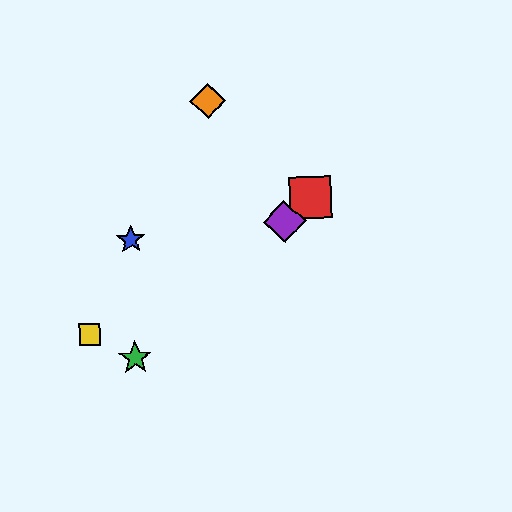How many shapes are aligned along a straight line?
3 shapes (the red square, the green star, the purple diamond) are aligned along a straight line.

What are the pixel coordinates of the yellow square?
The yellow square is at (90, 335).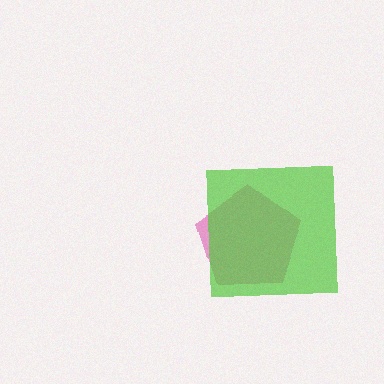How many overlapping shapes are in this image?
There are 2 overlapping shapes in the image.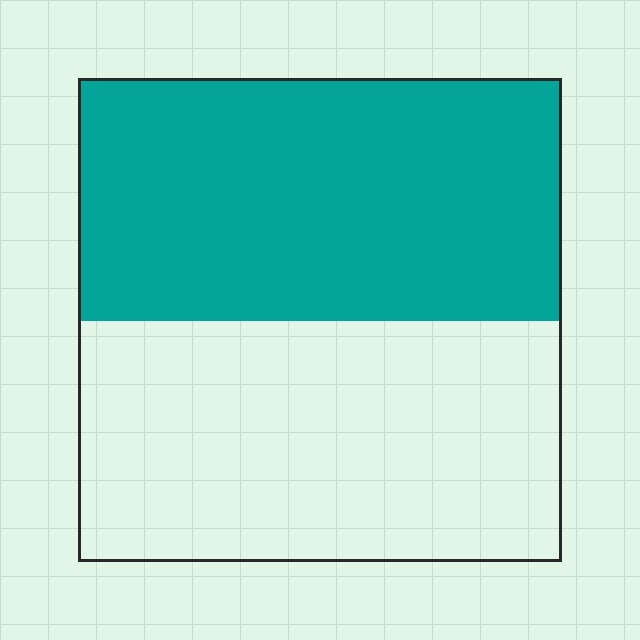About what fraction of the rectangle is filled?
About one half (1/2).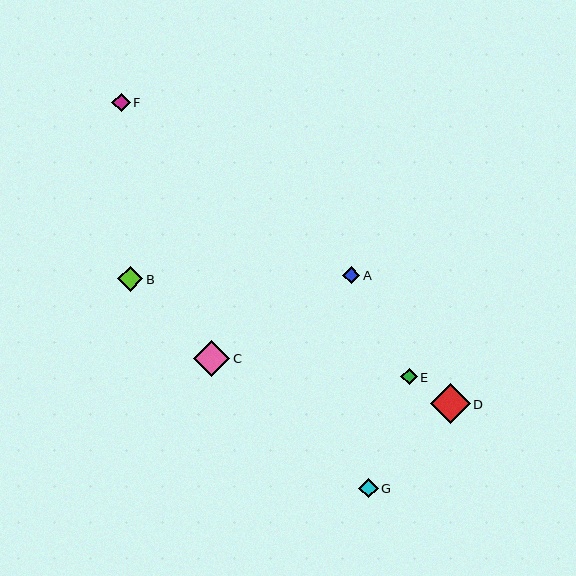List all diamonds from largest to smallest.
From largest to smallest: D, C, B, G, F, A, E.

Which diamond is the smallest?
Diamond E is the smallest with a size of approximately 17 pixels.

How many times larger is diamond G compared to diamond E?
Diamond G is approximately 1.2 times the size of diamond E.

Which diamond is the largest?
Diamond D is the largest with a size of approximately 40 pixels.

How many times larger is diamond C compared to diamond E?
Diamond C is approximately 2.2 times the size of diamond E.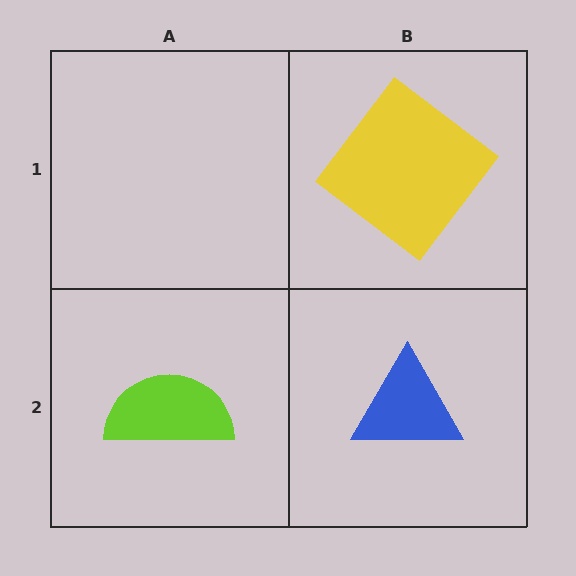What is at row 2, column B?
A blue triangle.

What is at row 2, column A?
A lime semicircle.